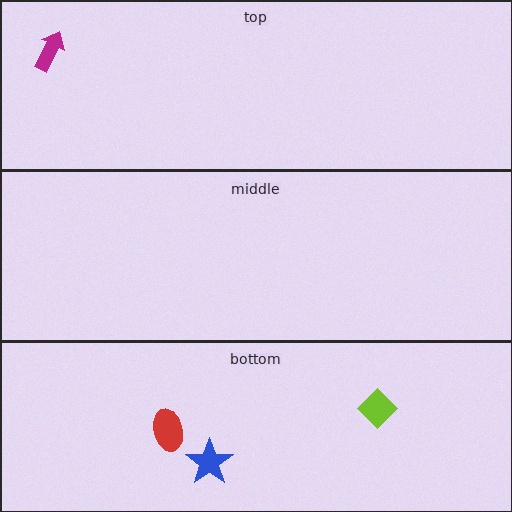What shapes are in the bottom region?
The lime diamond, the red ellipse, the blue star.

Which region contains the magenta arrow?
The top region.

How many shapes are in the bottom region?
3.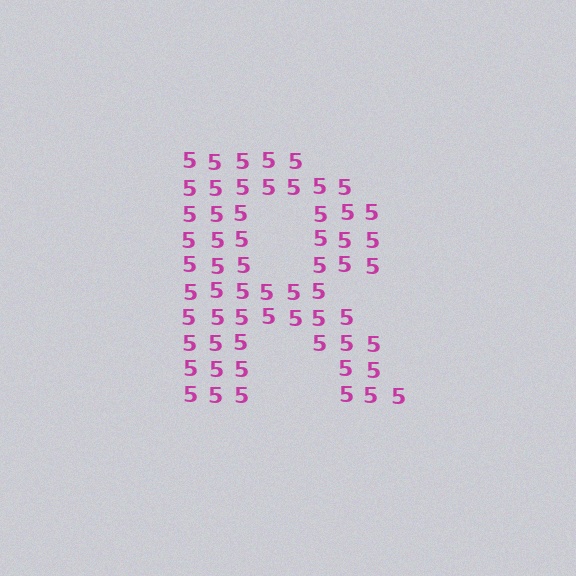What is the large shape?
The large shape is the letter R.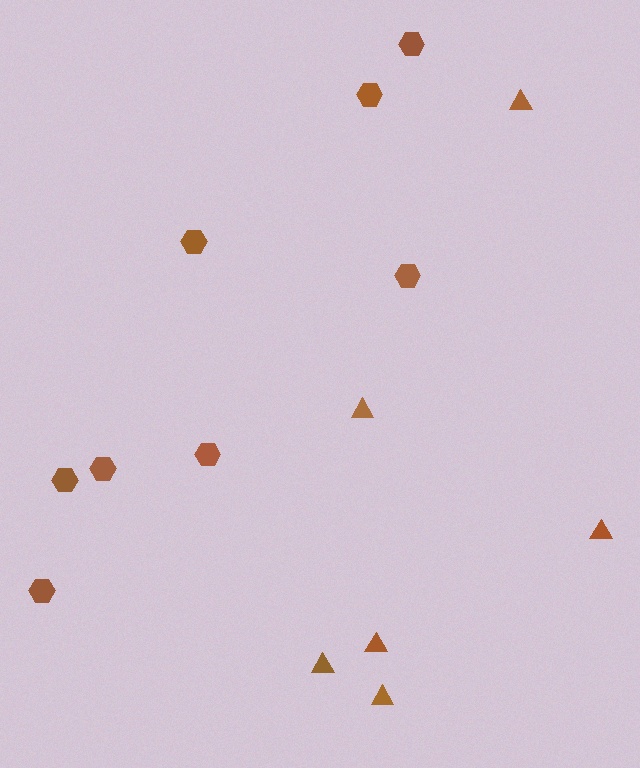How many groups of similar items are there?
There are 2 groups: one group of hexagons (8) and one group of triangles (6).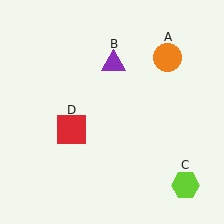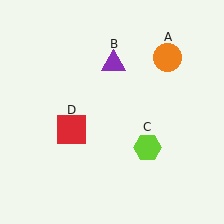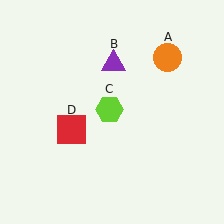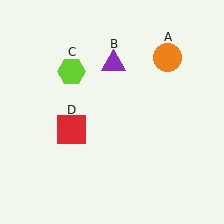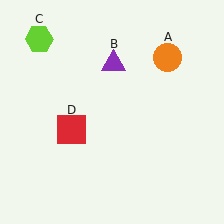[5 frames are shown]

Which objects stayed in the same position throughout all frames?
Orange circle (object A) and purple triangle (object B) and red square (object D) remained stationary.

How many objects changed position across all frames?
1 object changed position: lime hexagon (object C).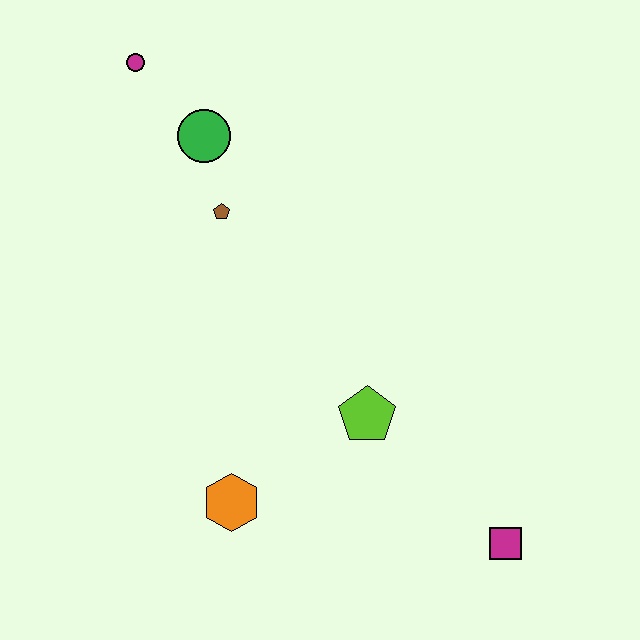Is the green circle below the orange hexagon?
No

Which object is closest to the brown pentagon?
The green circle is closest to the brown pentagon.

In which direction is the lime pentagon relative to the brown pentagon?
The lime pentagon is below the brown pentagon.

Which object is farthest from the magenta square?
The magenta circle is farthest from the magenta square.